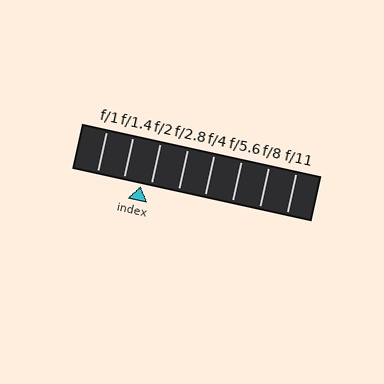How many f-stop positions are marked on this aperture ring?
There are 8 f-stop positions marked.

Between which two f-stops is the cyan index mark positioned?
The index mark is between f/1.4 and f/2.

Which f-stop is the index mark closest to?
The index mark is closest to f/2.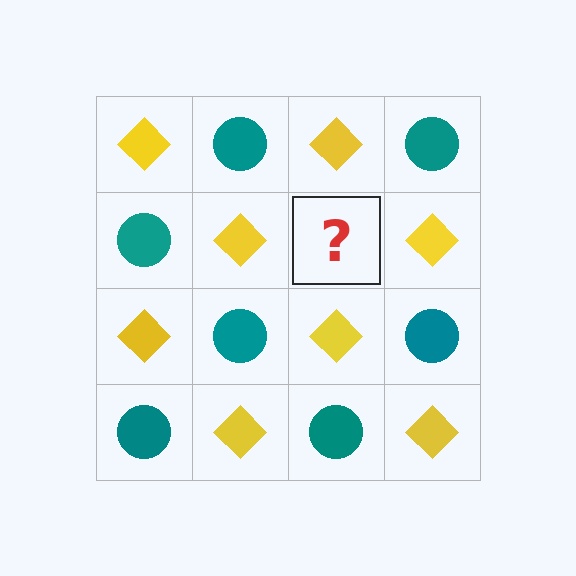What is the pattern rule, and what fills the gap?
The rule is that it alternates yellow diamond and teal circle in a checkerboard pattern. The gap should be filled with a teal circle.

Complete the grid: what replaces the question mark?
The question mark should be replaced with a teal circle.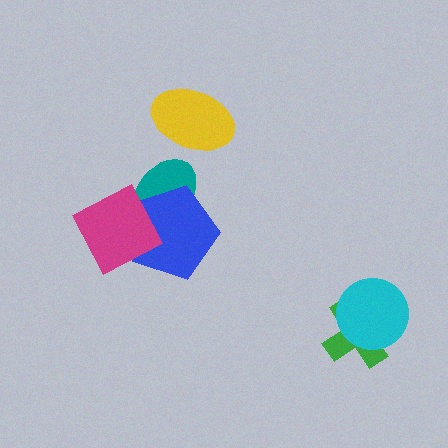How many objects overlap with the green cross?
1 object overlaps with the green cross.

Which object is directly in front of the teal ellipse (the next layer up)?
The blue pentagon is directly in front of the teal ellipse.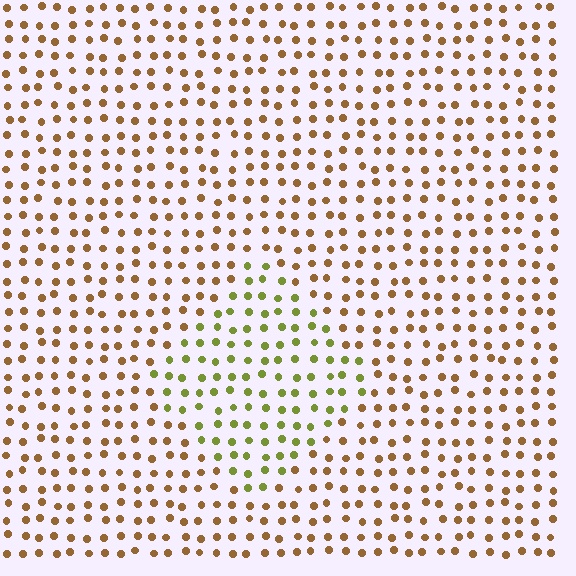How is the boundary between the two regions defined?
The boundary is defined purely by a slight shift in hue (about 46 degrees). Spacing, size, and orientation are identical on both sides.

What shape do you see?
I see a diamond.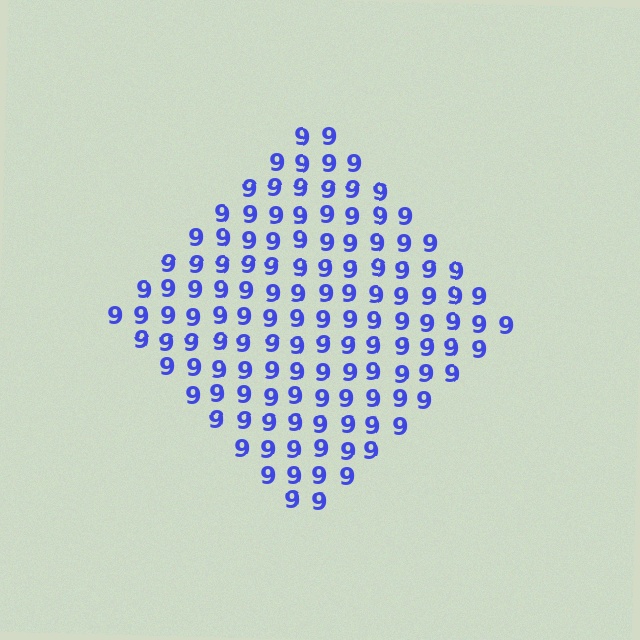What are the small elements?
The small elements are digit 9's.